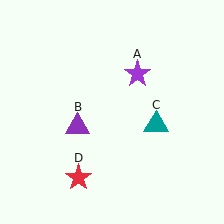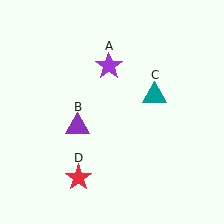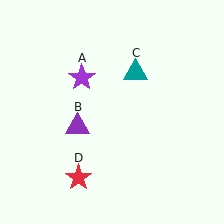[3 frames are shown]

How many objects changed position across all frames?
2 objects changed position: purple star (object A), teal triangle (object C).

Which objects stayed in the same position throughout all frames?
Purple triangle (object B) and red star (object D) remained stationary.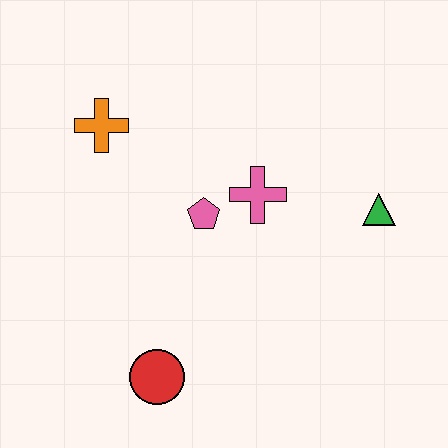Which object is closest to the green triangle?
The pink cross is closest to the green triangle.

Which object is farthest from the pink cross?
The red circle is farthest from the pink cross.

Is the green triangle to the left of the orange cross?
No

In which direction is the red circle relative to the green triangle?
The red circle is to the left of the green triangle.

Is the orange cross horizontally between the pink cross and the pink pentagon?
No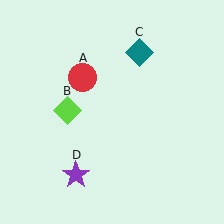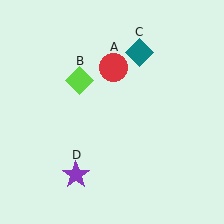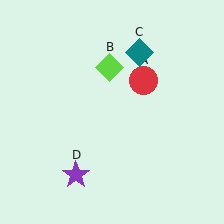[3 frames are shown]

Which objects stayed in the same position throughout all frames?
Teal diamond (object C) and purple star (object D) remained stationary.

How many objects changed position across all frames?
2 objects changed position: red circle (object A), lime diamond (object B).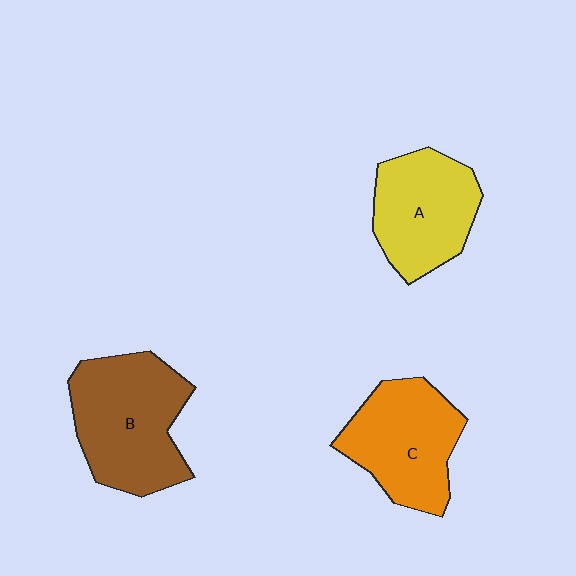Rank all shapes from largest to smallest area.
From largest to smallest: B (brown), C (orange), A (yellow).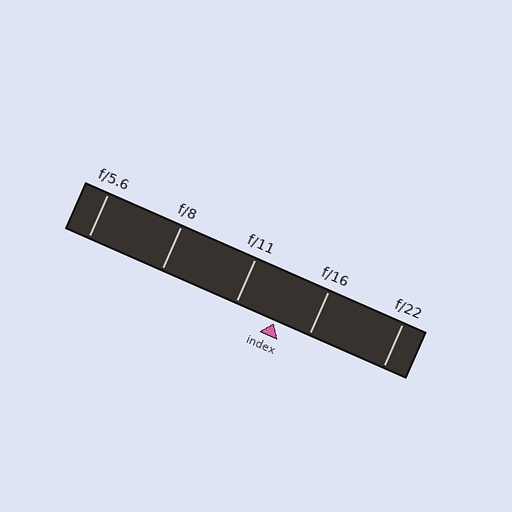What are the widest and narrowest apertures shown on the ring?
The widest aperture shown is f/5.6 and the narrowest is f/22.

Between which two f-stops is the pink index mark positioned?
The index mark is between f/11 and f/16.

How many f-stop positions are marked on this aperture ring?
There are 5 f-stop positions marked.